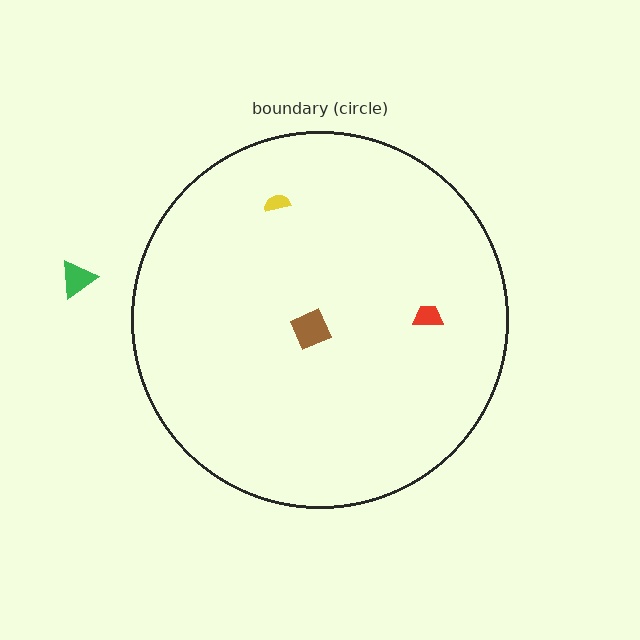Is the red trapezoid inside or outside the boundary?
Inside.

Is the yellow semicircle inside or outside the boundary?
Inside.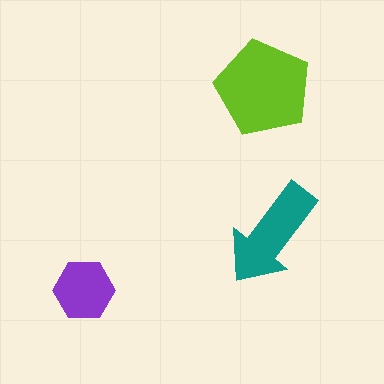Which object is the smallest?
The purple hexagon.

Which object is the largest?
The lime pentagon.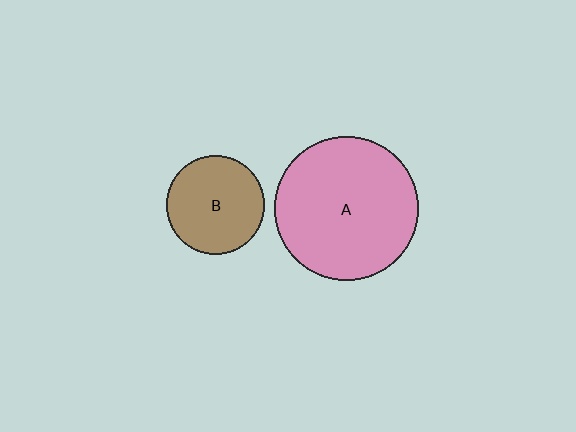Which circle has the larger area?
Circle A (pink).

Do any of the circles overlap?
No, none of the circles overlap.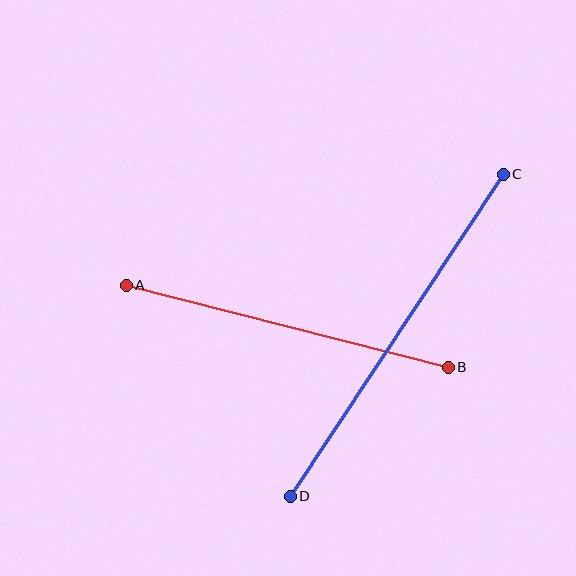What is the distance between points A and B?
The distance is approximately 333 pixels.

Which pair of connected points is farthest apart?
Points C and D are farthest apart.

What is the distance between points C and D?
The distance is approximately 386 pixels.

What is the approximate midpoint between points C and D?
The midpoint is at approximately (397, 335) pixels.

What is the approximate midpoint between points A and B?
The midpoint is at approximately (287, 326) pixels.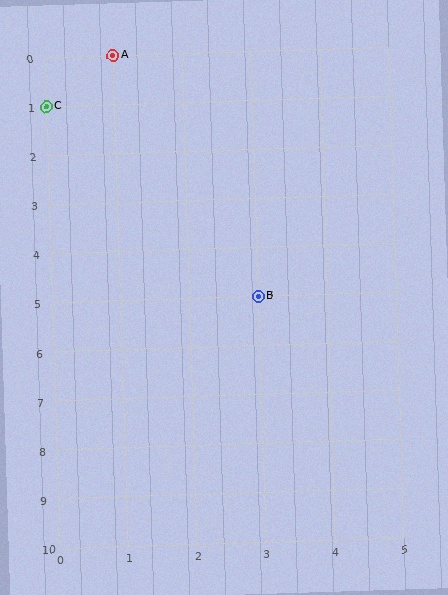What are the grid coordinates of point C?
Point C is at grid coordinates (0, 1).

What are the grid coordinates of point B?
Point B is at grid coordinates (3, 5).